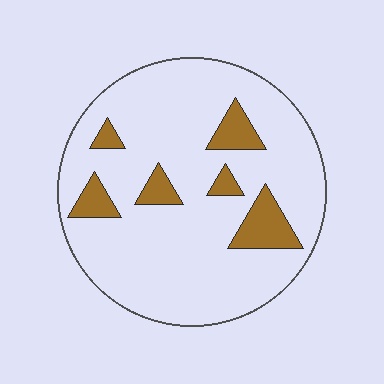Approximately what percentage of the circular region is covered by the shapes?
Approximately 15%.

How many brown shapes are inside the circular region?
6.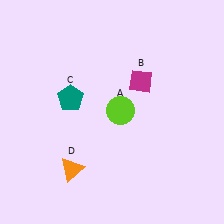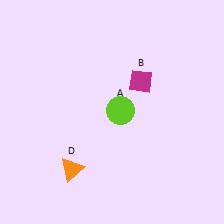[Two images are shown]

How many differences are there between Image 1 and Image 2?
There is 1 difference between the two images.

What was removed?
The teal pentagon (C) was removed in Image 2.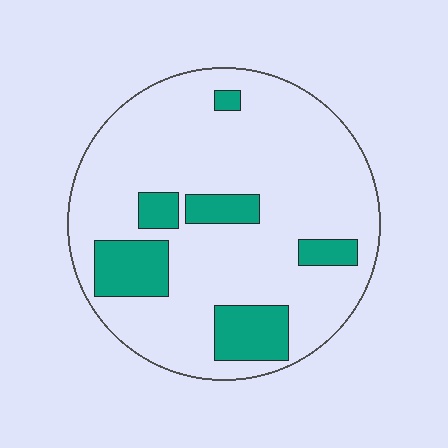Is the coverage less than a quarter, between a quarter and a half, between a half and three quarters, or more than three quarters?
Less than a quarter.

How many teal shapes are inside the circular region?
6.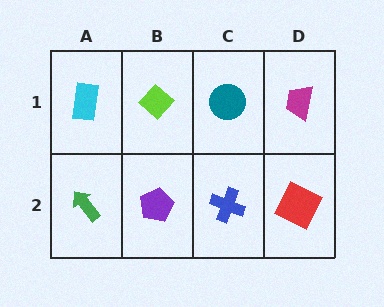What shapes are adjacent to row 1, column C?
A blue cross (row 2, column C), a lime diamond (row 1, column B), a magenta trapezoid (row 1, column D).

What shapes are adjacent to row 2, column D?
A magenta trapezoid (row 1, column D), a blue cross (row 2, column C).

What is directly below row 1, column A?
A green arrow.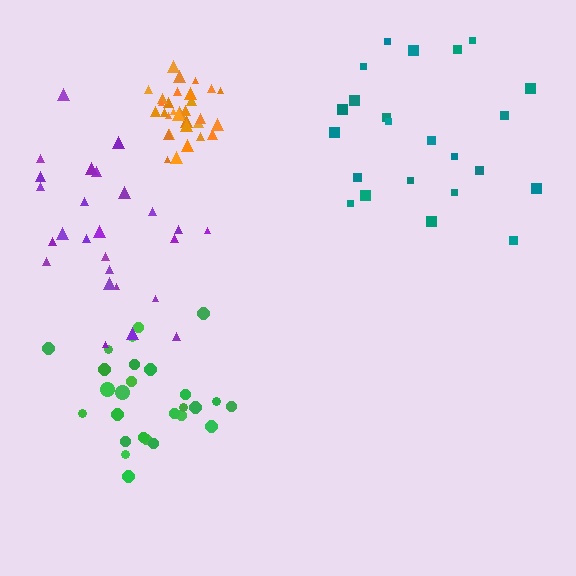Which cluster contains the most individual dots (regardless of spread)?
Orange (31).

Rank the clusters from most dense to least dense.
orange, green, purple, teal.